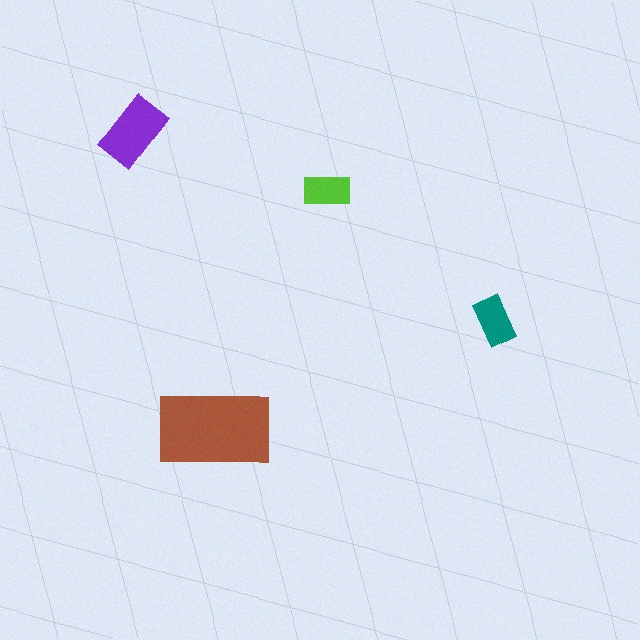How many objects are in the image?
There are 4 objects in the image.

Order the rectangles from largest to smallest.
the brown one, the purple one, the teal one, the lime one.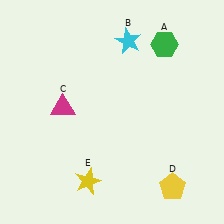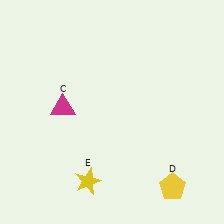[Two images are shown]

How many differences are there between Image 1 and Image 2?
There are 2 differences between the two images.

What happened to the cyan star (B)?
The cyan star (B) was removed in Image 2. It was in the top-right area of Image 1.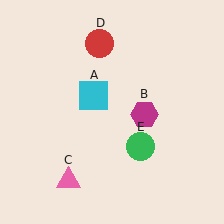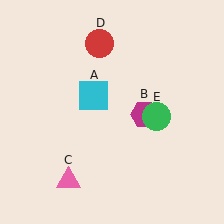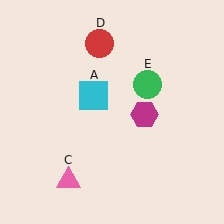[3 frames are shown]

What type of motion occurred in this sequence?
The green circle (object E) rotated counterclockwise around the center of the scene.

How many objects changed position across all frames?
1 object changed position: green circle (object E).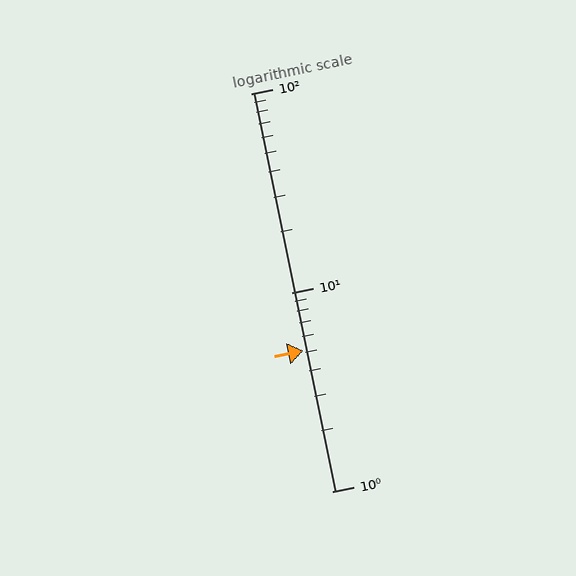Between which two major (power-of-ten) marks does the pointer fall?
The pointer is between 1 and 10.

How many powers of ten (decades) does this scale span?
The scale spans 2 decades, from 1 to 100.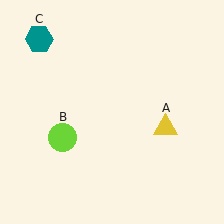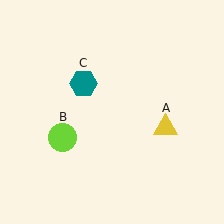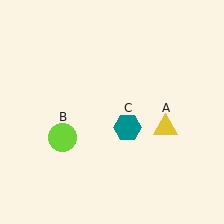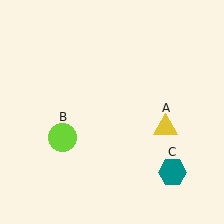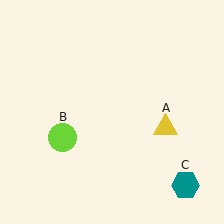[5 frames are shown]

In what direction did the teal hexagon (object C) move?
The teal hexagon (object C) moved down and to the right.